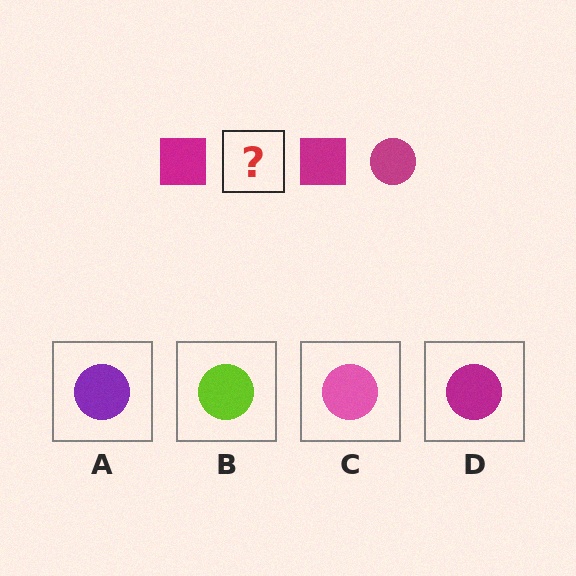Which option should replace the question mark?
Option D.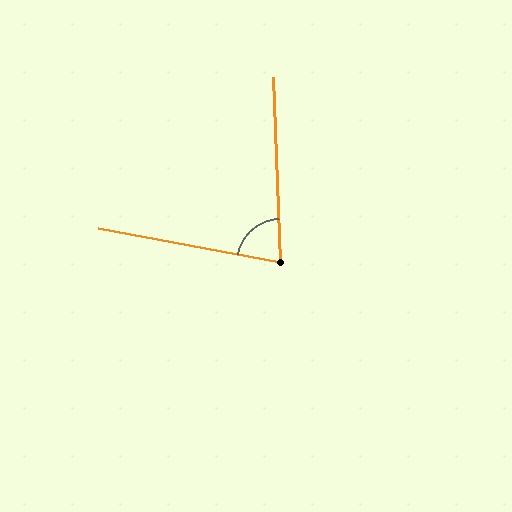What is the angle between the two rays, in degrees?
Approximately 77 degrees.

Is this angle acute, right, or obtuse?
It is acute.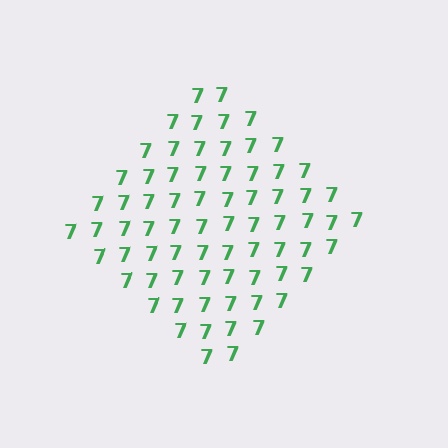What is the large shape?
The large shape is a diamond.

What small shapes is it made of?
It is made of small digit 7's.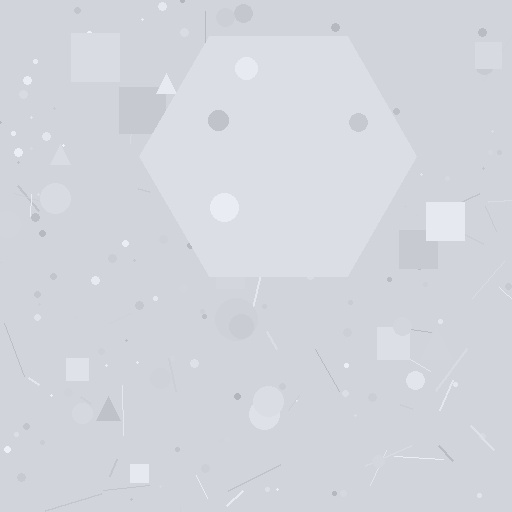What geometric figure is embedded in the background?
A hexagon is embedded in the background.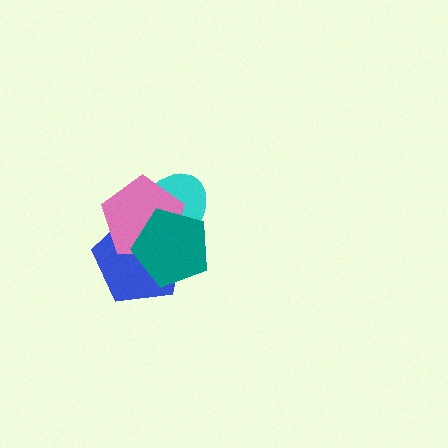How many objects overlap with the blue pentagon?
3 objects overlap with the blue pentagon.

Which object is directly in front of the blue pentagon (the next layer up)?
The cyan ellipse is directly in front of the blue pentagon.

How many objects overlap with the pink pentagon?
3 objects overlap with the pink pentagon.